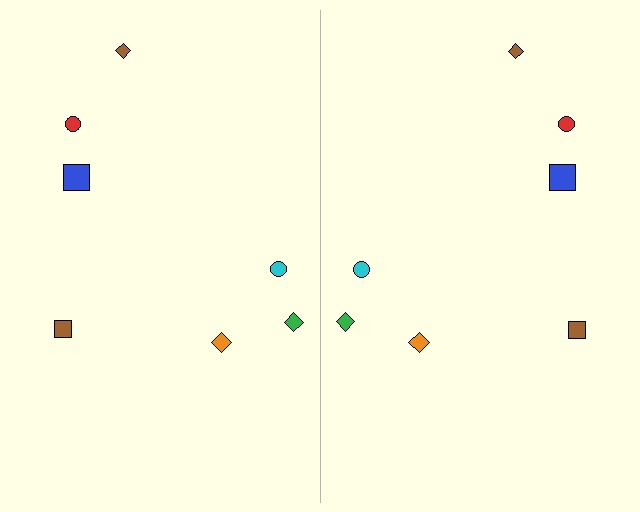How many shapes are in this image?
There are 14 shapes in this image.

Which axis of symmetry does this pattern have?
The pattern has a vertical axis of symmetry running through the center of the image.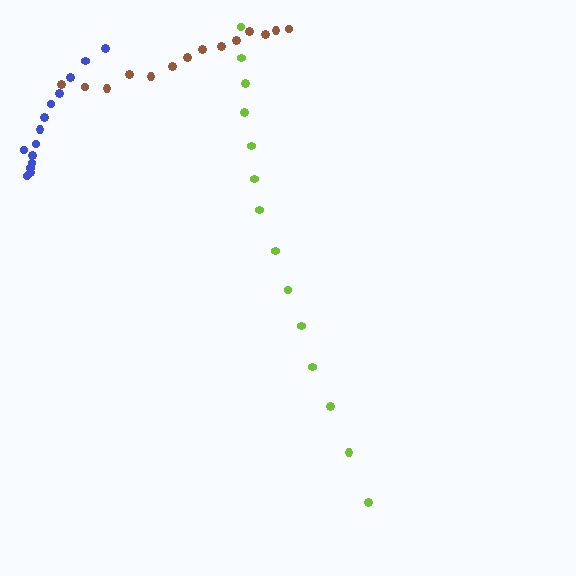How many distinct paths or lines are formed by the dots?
There are 3 distinct paths.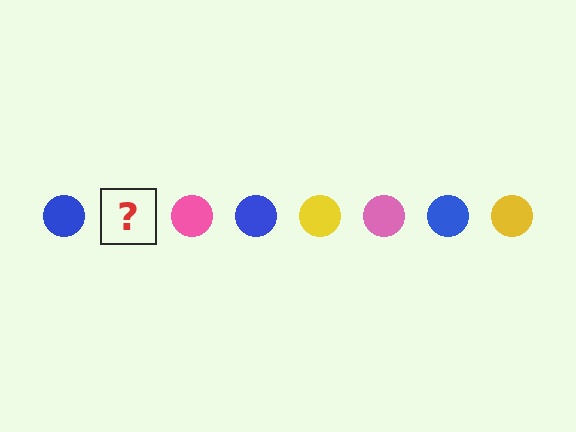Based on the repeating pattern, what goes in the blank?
The blank should be a yellow circle.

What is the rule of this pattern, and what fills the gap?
The rule is that the pattern cycles through blue, yellow, pink circles. The gap should be filled with a yellow circle.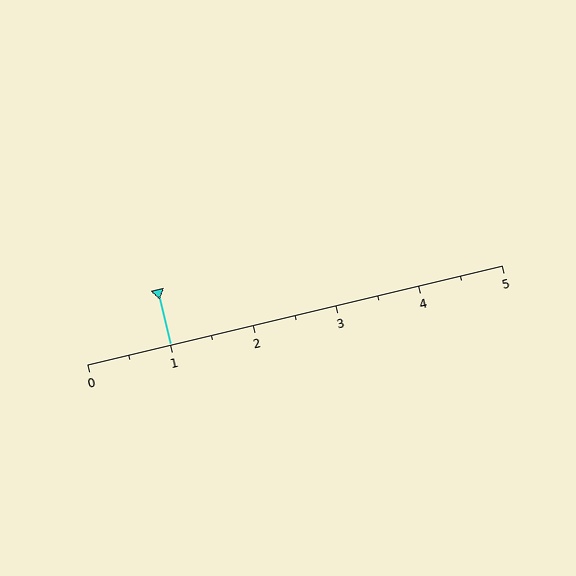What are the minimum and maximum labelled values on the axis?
The axis runs from 0 to 5.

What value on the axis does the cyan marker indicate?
The marker indicates approximately 1.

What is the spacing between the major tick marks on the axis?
The major ticks are spaced 1 apart.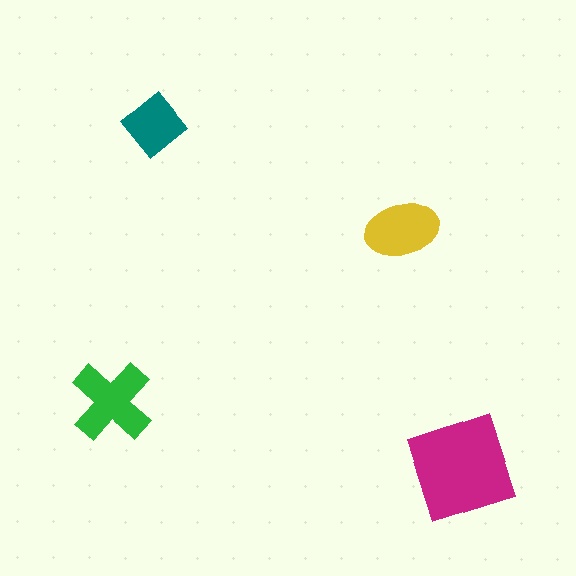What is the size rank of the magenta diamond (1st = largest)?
1st.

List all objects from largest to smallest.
The magenta diamond, the green cross, the yellow ellipse, the teal diamond.